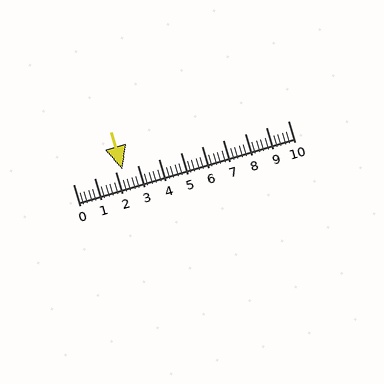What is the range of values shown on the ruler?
The ruler shows values from 0 to 10.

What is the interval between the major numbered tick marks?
The major tick marks are spaced 1 units apart.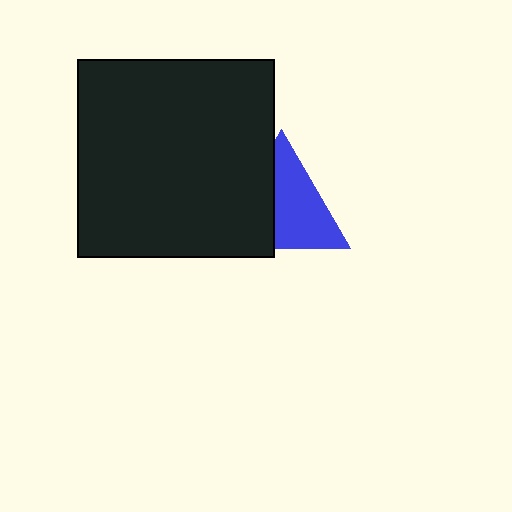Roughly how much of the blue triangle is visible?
About half of it is visible (roughly 58%).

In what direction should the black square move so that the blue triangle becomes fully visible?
The black square should move left. That is the shortest direction to clear the overlap and leave the blue triangle fully visible.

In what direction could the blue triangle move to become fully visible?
The blue triangle could move right. That would shift it out from behind the black square entirely.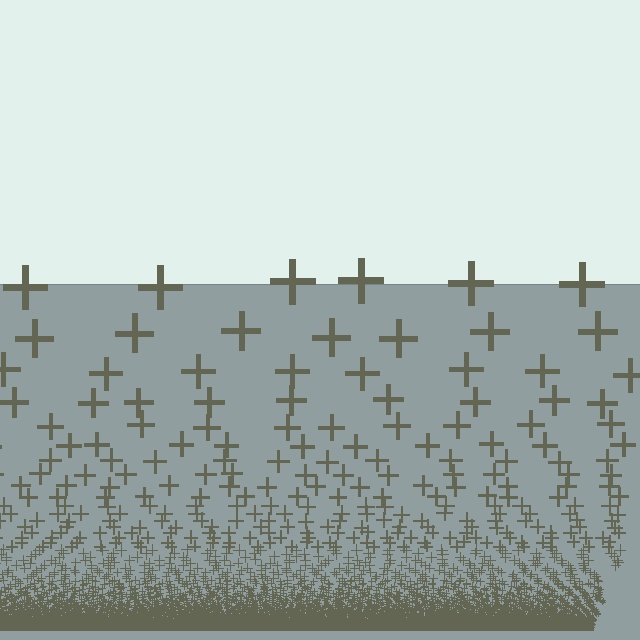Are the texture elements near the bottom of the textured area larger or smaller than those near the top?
Smaller. The gradient is inverted — elements near the bottom are smaller and denser.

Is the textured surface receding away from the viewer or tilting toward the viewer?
The surface appears to tilt toward the viewer. Texture elements get larger and sparser toward the top.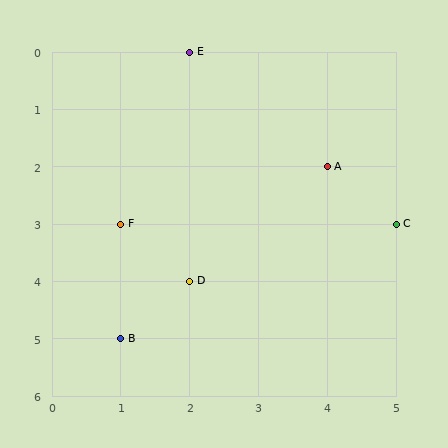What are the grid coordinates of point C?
Point C is at grid coordinates (5, 3).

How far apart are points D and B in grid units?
Points D and B are 1 column and 1 row apart (about 1.4 grid units diagonally).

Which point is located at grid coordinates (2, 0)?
Point E is at (2, 0).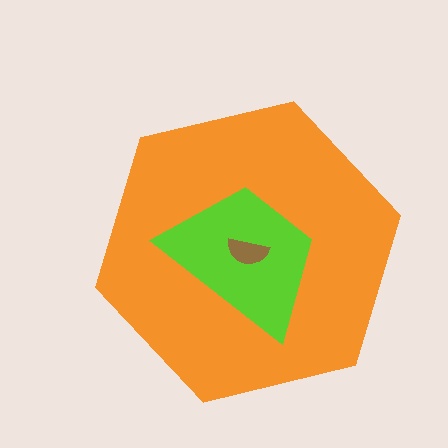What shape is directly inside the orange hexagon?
The lime trapezoid.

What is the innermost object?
The brown semicircle.